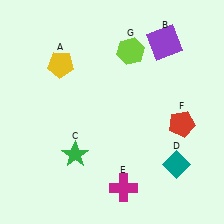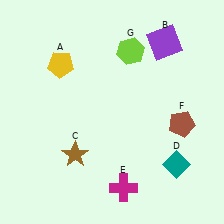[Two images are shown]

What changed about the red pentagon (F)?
In Image 1, F is red. In Image 2, it changed to brown.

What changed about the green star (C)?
In Image 1, C is green. In Image 2, it changed to brown.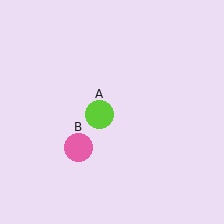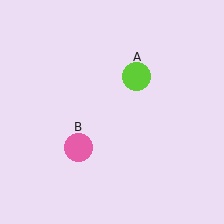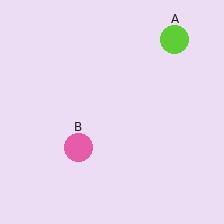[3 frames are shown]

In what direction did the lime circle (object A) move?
The lime circle (object A) moved up and to the right.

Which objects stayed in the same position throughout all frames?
Pink circle (object B) remained stationary.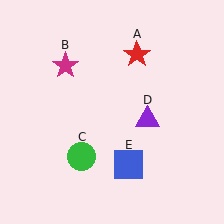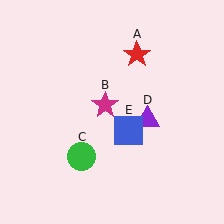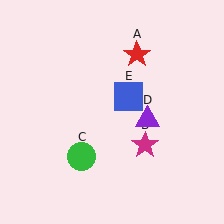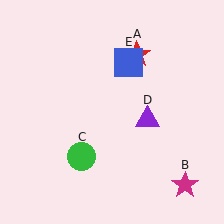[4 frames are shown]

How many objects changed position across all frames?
2 objects changed position: magenta star (object B), blue square (object E).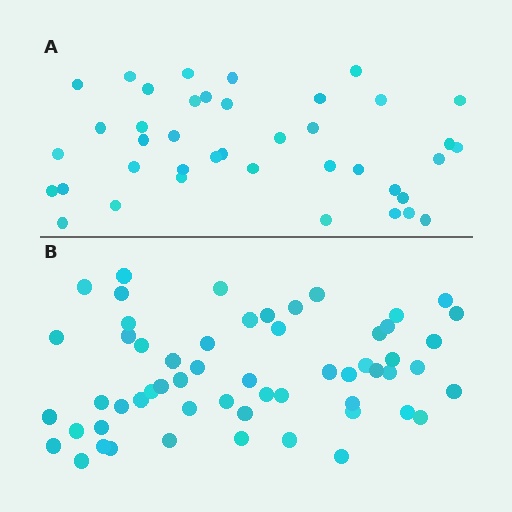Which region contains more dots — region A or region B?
Region B (the bottom region) has more dots.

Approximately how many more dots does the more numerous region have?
Region B has approximately 15 more dots than region A.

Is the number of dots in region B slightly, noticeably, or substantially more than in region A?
Region B has noticeably more, but not dramatically so. The ratio is roughly 1.4 to 1.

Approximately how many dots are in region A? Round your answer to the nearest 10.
About 40 dots.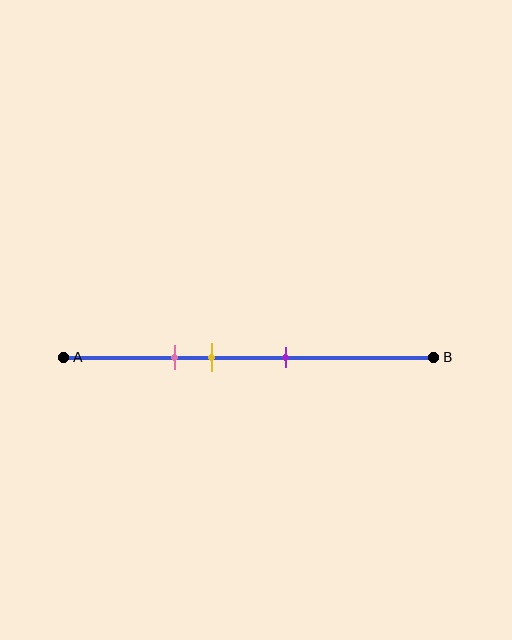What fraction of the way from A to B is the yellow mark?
The yellow mark is approximately 40% (0.4) of the way from A to B.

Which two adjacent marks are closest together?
The pink and yellow marks are the closest adjacent pair.